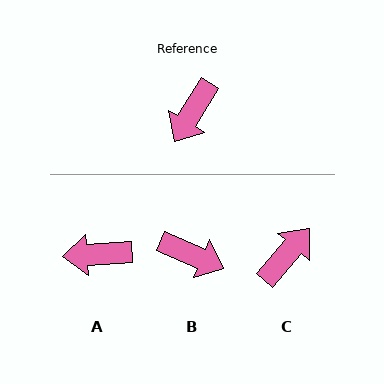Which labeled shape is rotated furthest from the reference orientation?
C, about 171 degrees away.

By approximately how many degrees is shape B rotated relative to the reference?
Approximately 98 degrees counter-clockwise.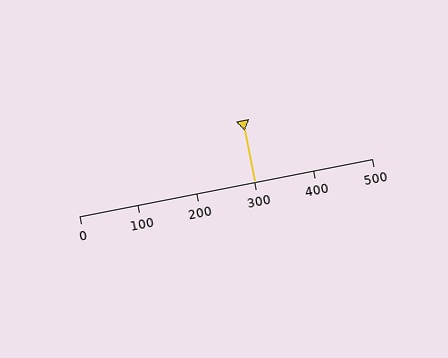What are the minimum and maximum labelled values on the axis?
The axis runs from 0 to 500.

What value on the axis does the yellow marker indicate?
The marker indicates approximately 300.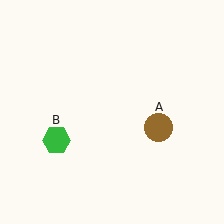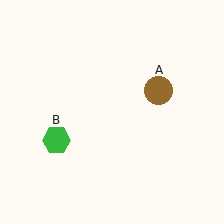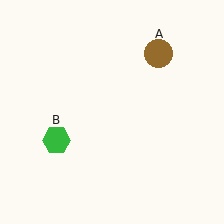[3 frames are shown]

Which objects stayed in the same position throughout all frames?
Green hexagon (object B) remained stationary.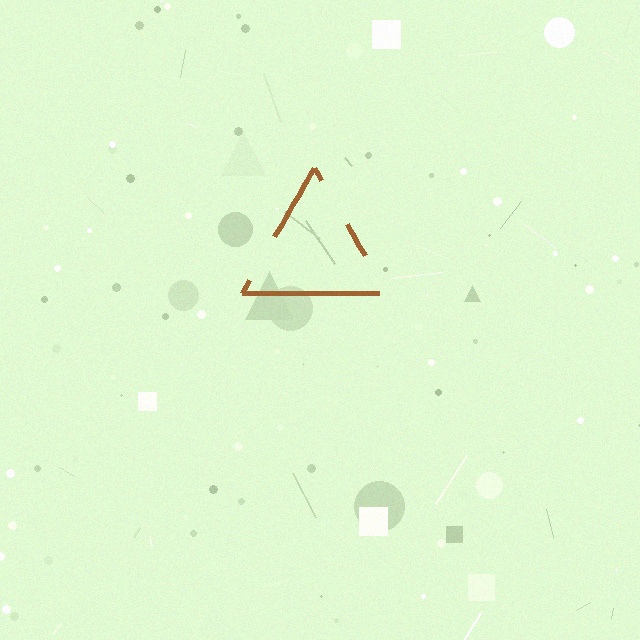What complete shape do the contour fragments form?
The contour fragments form a triangle.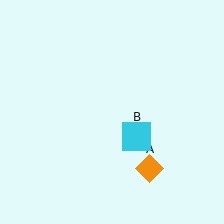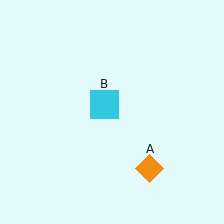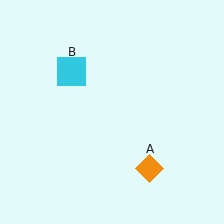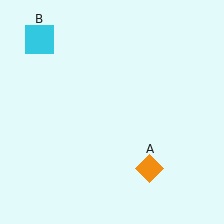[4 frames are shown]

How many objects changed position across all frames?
1 object changed position: cyan square (object B).